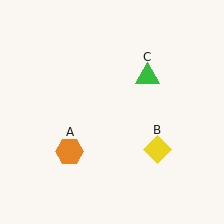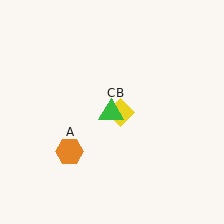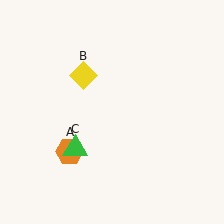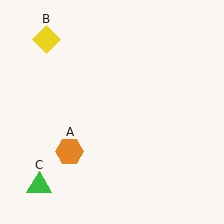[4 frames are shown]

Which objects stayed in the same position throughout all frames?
Orange hexagon (object A) remained stationary.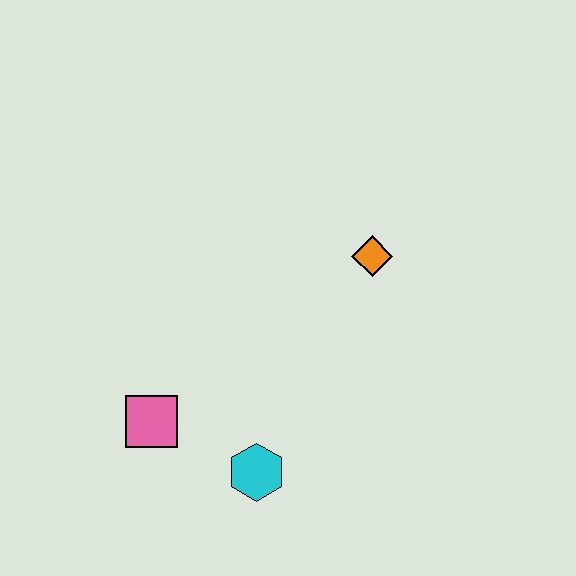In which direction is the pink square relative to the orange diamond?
The pink square is to the left of the orange diamond.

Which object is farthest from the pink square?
The orange diamond is farthest from the pink square.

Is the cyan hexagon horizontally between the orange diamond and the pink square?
Yes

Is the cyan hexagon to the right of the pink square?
Yes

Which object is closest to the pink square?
The cyan hexagon is closest to the pink square.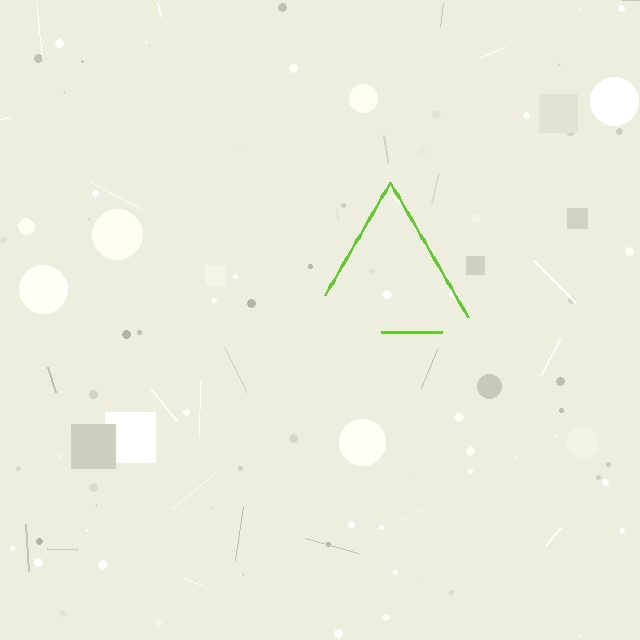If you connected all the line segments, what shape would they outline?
They would outline a triangle.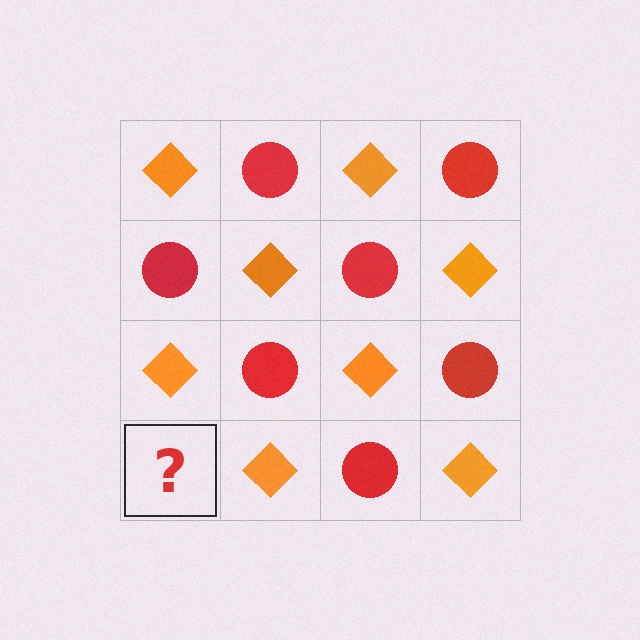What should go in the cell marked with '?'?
The missing cell should contain a red circle.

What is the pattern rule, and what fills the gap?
The rule is that it alternates orange diamond and red circle in a checkerboard pattern. The gap should be filled with a red circle.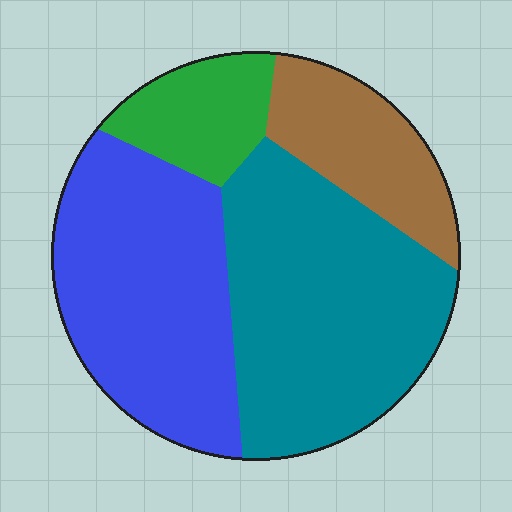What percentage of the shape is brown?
Brown takes up about one sixth (1/6) of the shape.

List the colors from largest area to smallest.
From largest to smallest: teal, blue, brown, green.